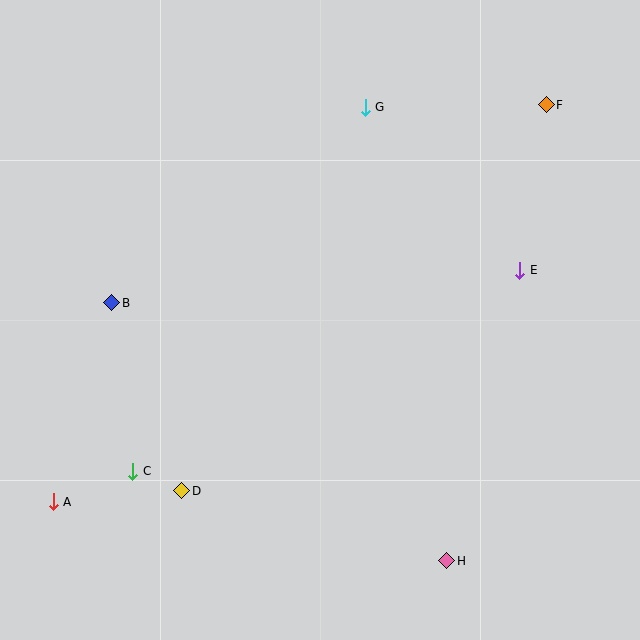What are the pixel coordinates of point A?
Point A is at (53, 502).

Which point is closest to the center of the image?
Point E at (520, 270) is closest to the center.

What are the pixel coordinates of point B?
Point B is at (112, 303).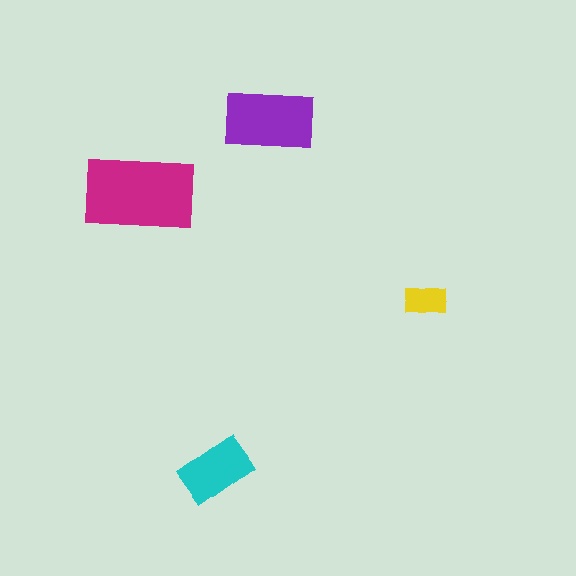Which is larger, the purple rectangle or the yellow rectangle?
The purple one.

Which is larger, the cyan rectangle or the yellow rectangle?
The cyan one.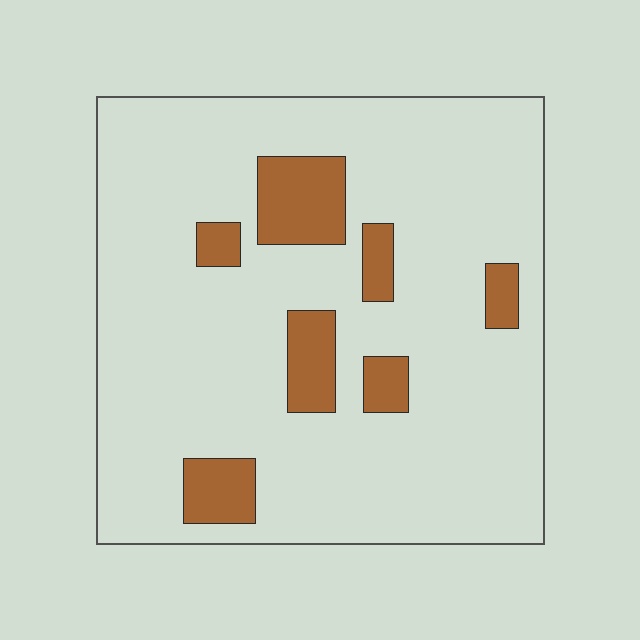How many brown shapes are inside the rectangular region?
7.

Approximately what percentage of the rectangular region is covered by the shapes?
Approximately 15%.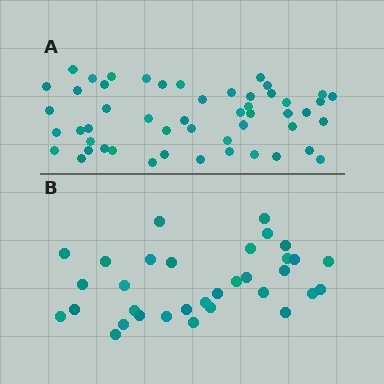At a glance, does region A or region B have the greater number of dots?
Region A (the top region) has more dots.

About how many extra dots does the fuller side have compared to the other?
Region A has approximately 20 more dots than region B.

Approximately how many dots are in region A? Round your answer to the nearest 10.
About 50 dots. (The exact count is 51, which rounds to 50.)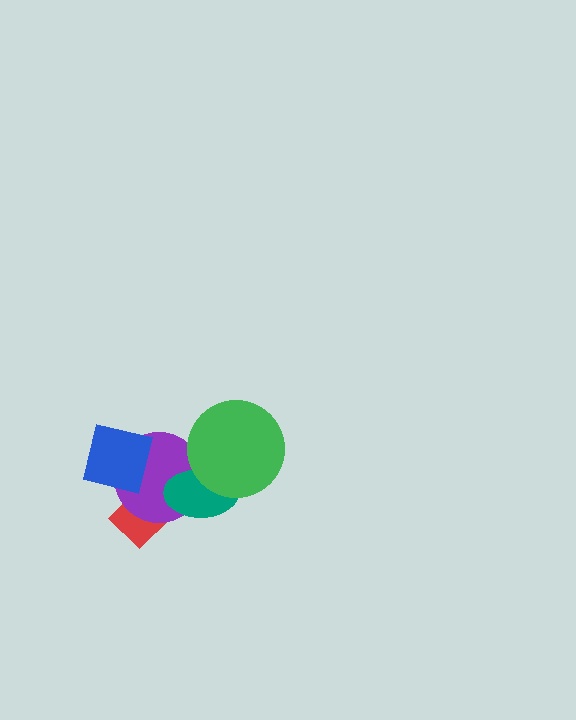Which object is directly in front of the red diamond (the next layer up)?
The purple circle is directly in front of the red diamond.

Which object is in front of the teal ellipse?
The green circle is in front of the teal ellipse.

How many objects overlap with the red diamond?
2 objects overlap with the red diamond.